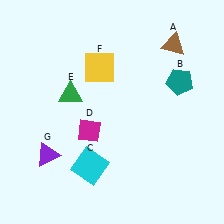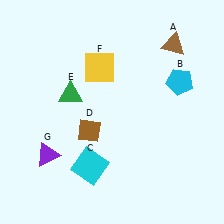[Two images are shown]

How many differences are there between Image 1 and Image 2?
There are 2 differences between the two images.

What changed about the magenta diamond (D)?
In Image 1, D is magenta. In Image 2, it changed to brown.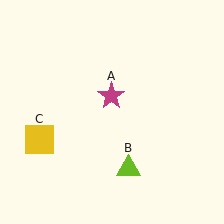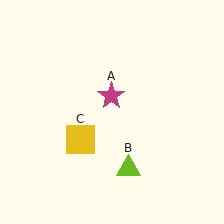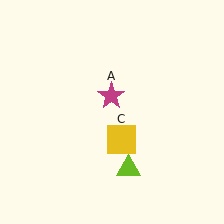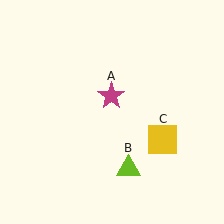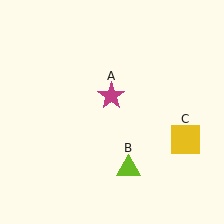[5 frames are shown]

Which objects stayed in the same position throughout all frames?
Magenta star (object A) and lime triangle (object B) remained stationary.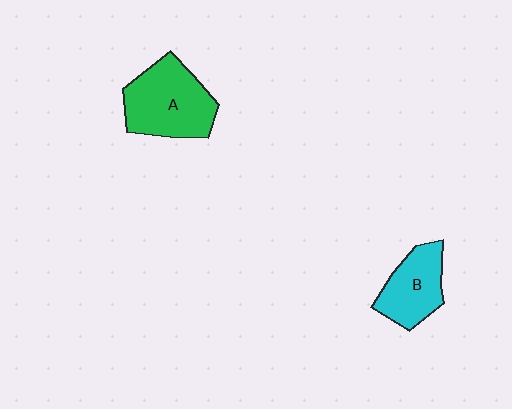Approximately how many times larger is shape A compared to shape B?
Approximately 1.4 times.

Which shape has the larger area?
Shape A (green).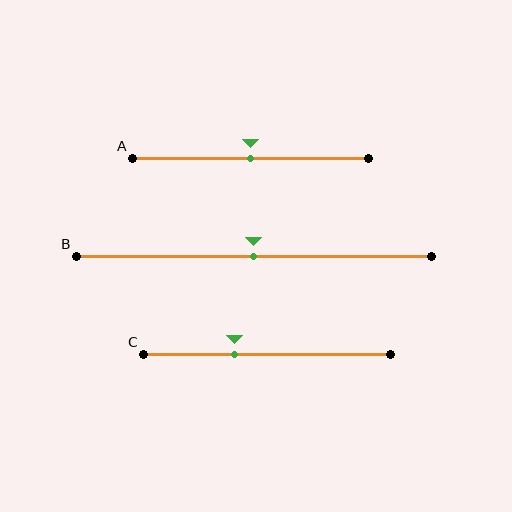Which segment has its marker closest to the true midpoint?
Segment A has its marker closest to the true midpoint.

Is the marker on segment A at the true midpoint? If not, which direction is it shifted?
Yes, the marker on segment A is at the true midpoint.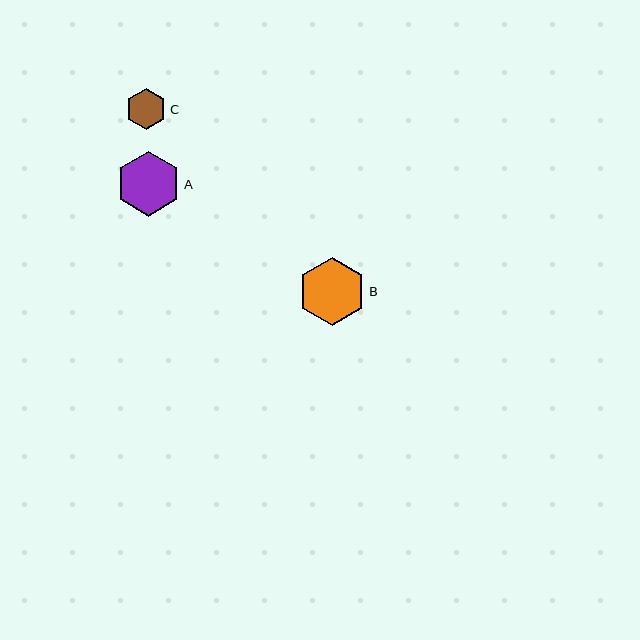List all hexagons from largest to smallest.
From largest to smallest: B, A, C.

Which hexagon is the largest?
Hexagon B is the largest with a size of approximately 68 pixels.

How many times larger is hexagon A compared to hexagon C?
Hexagon A is approximately 1.6 times the size of hexagon C.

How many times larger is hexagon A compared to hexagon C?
Hexagon A is approximately 1.6 times the size of hexagon C.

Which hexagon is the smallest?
Hexagon C is the smallest with a size of approximately 41 pixels.